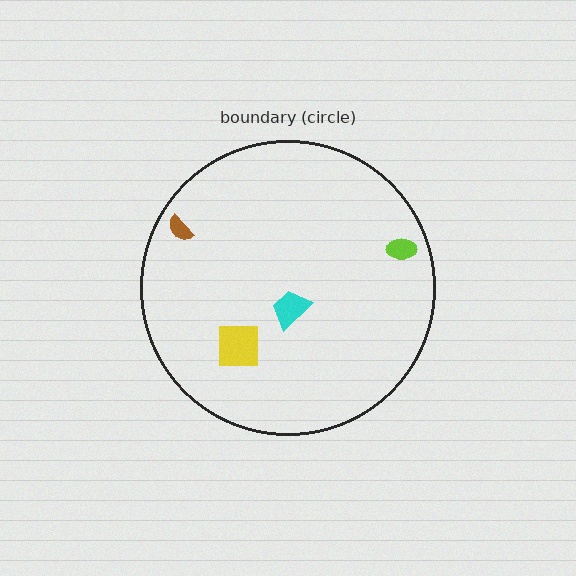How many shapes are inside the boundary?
4 inside, 0 outside.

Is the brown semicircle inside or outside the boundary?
Inside.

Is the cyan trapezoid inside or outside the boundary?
Inside.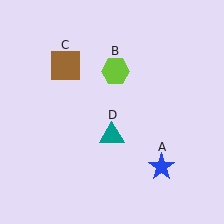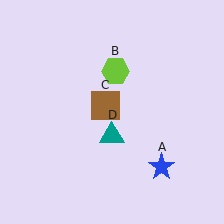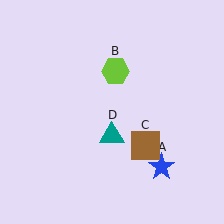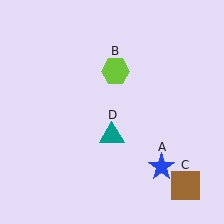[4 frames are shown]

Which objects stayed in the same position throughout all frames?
Blue star (object A) and lime hexagon (object B) and teal triangle (object D) remained stationary.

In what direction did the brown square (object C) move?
The brown square (object C) moved down and to the right.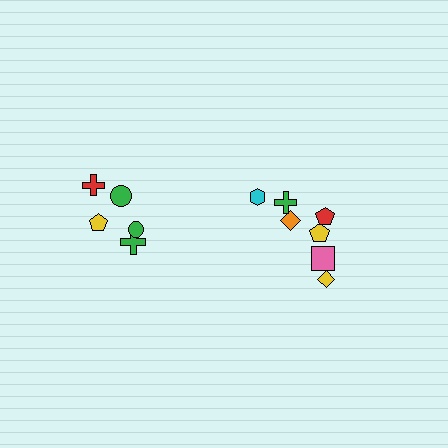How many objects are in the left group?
There are 5 objects.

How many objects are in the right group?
There are 7 objects.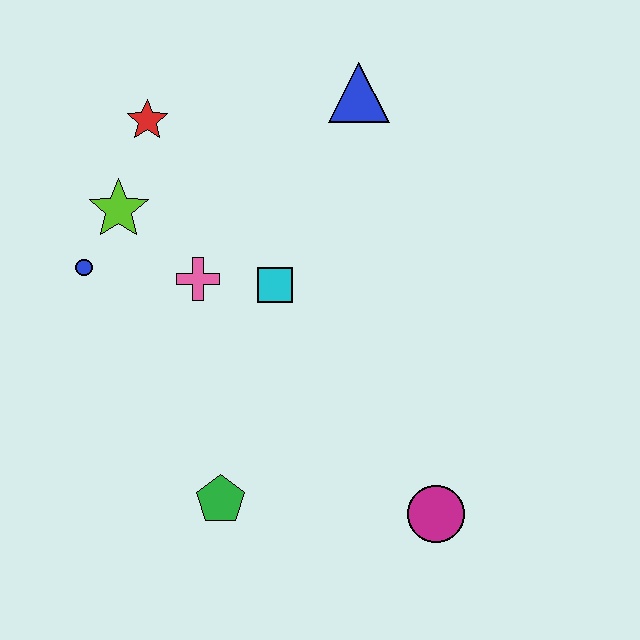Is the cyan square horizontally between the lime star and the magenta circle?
Yes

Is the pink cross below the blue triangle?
Yes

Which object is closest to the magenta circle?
The green pentagon is closest to the magenta circle.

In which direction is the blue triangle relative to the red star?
The blue triangle is to the right of the red star.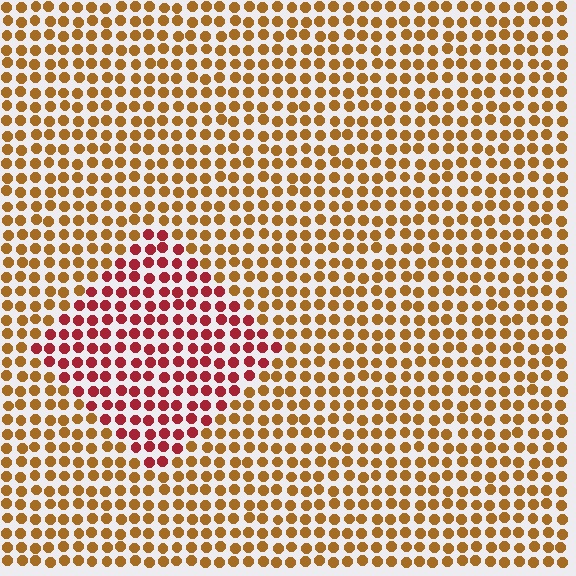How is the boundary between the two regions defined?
The boundary is defined purely by a slight shift in hue (about 43 degrees). Spacing, size, and orientation are identical on both sides.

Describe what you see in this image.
The image is filled with small brown elements in a uniform arrangement. A diamond-shaped region is visible where the elements are tinted to a slightly different hue, forming a subtle color boundary.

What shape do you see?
I see a diamond.